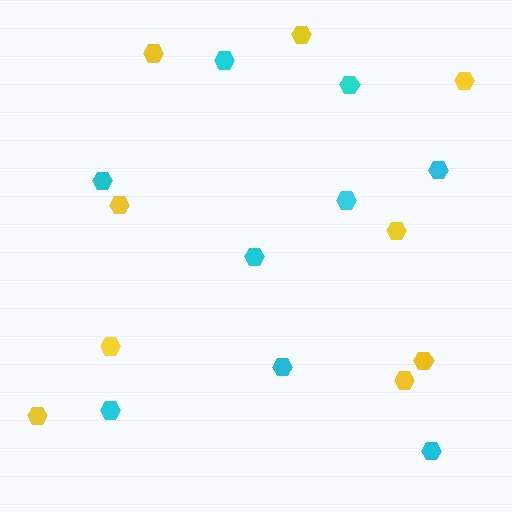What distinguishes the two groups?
There are 2 groups: one group of yellow hexagons (9) and one group of cyan hexagons (9).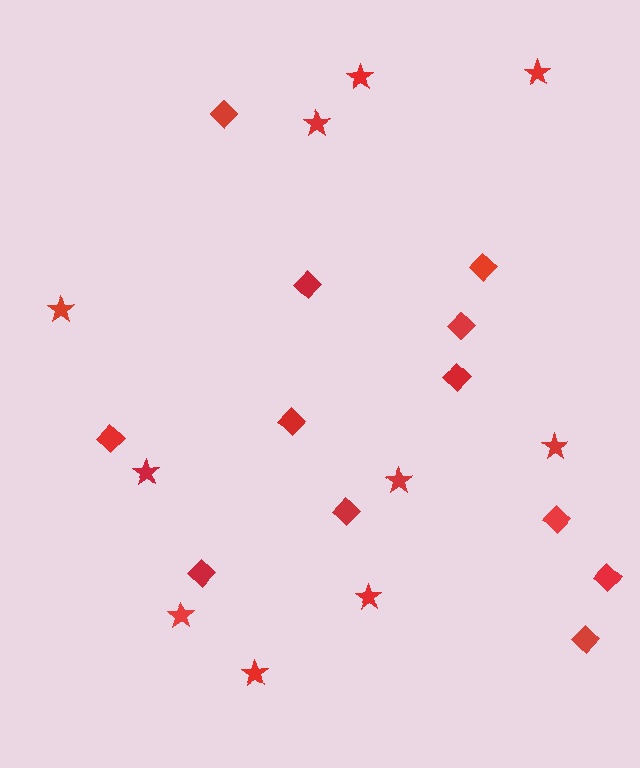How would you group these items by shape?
There are 2 groups: one group of diamonds (12) and one group of stars (10).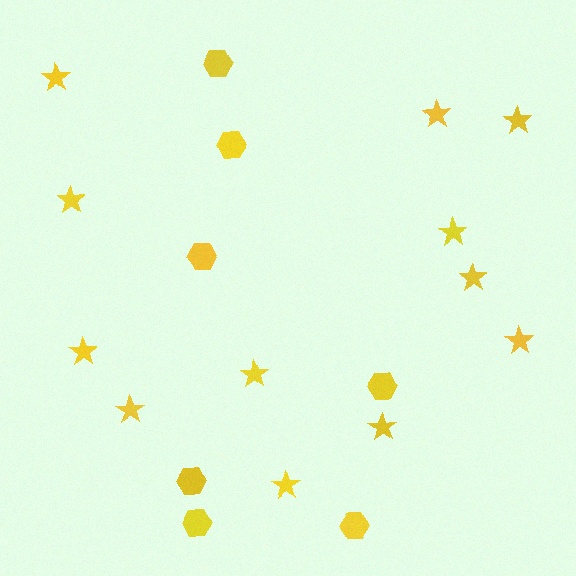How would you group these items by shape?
There are 2 groups: one group of hexagons (7) and one group of stars (12).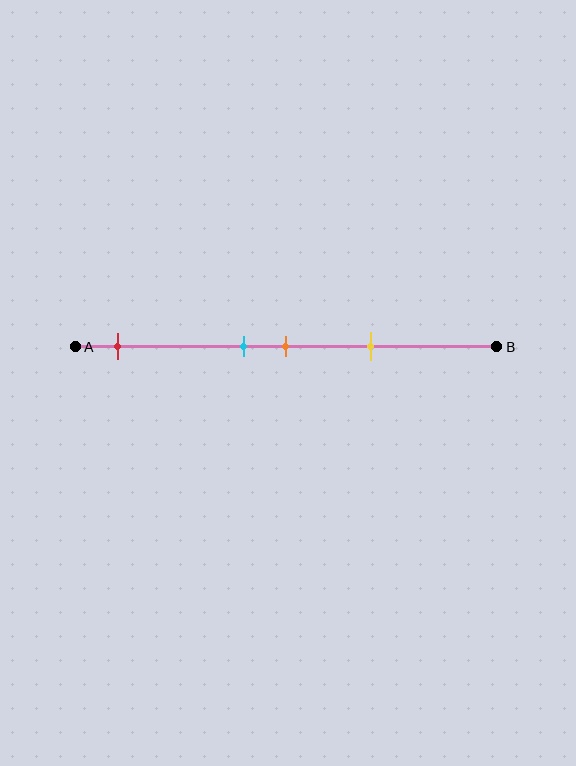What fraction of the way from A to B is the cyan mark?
The cyan mark is approximately 40% (0.4) of the way from A to B.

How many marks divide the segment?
There are 4 marks dividing the segment.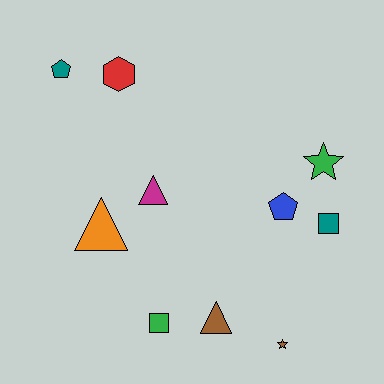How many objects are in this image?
There are 10 objects.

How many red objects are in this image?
There is 1 red object.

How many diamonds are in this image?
There are no diamonds.